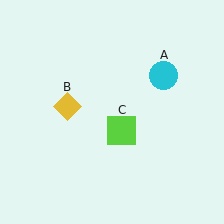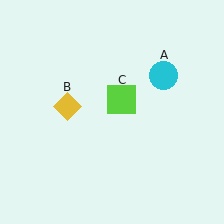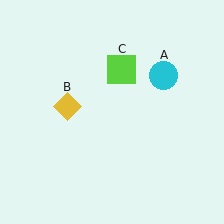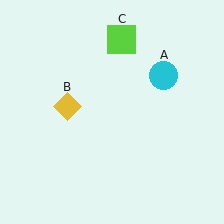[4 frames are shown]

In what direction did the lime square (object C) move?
The lime square (object C) moved up.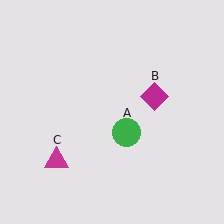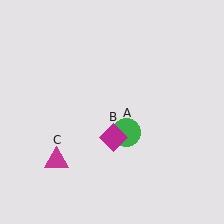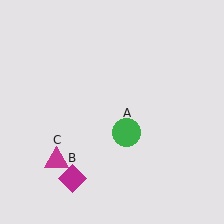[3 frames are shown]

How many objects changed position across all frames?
1 object changed position: magenta diamond (object B).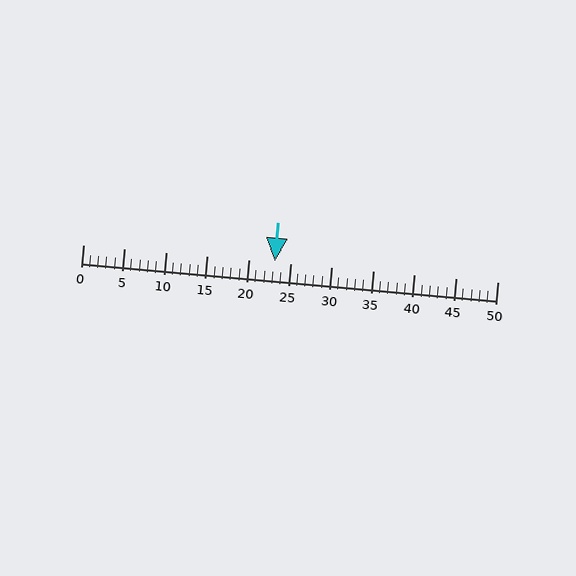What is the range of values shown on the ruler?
The ruler shows values from 0 to 50.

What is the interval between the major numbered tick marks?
The major tick marks are spaced 5 units apart.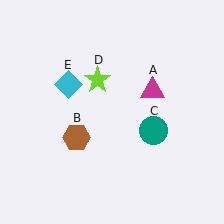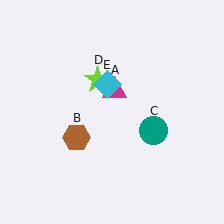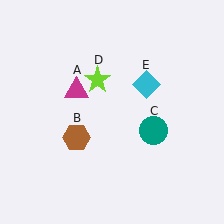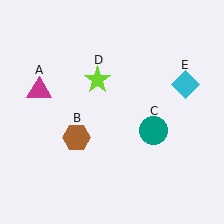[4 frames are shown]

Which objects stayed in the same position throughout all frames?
Brown hexagon (object B) and teal circle (object C) and lime star (object D) remained stationary.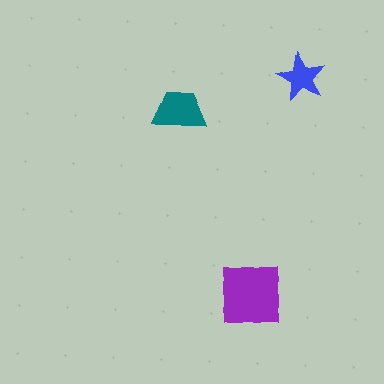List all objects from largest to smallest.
The purple square, the teal trapezoid, the blue star.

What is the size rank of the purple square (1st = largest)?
1st.